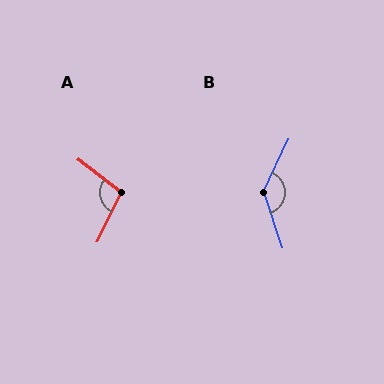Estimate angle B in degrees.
Approximately 137 degrees.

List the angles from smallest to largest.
A (100°), B (137°).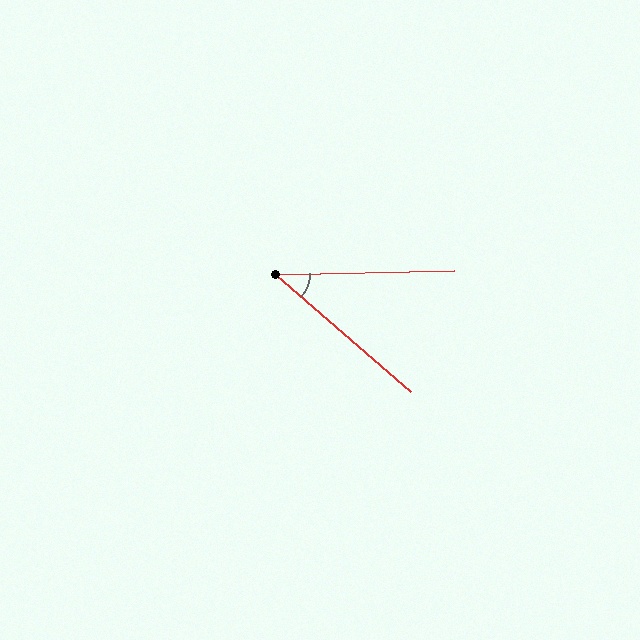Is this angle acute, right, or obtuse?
It is acute.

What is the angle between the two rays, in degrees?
Approximately 42 degrees.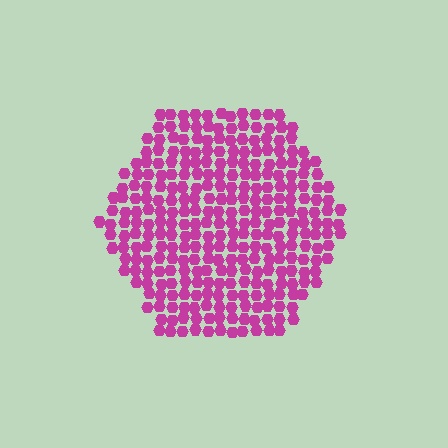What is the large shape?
The large shape is a hexagon.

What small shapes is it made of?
It is made of small hexagons.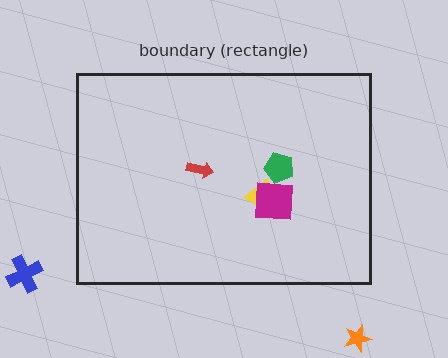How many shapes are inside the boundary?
4 inside, 2 outside.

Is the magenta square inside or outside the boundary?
Inside.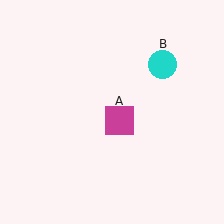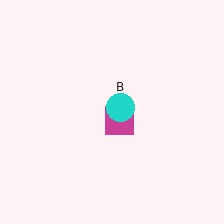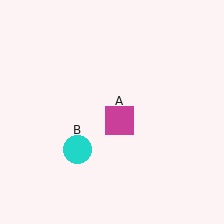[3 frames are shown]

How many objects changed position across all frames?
1 object changed position: cyan circle (object B).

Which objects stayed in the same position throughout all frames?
Magenta square (object A) remained stationary.